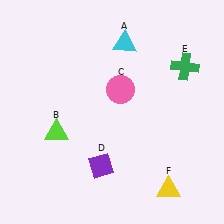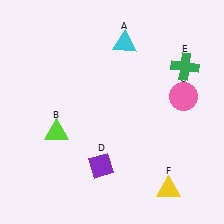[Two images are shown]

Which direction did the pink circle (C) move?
The pink circle (C) moved right.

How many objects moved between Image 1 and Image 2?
1 object moved between the two images.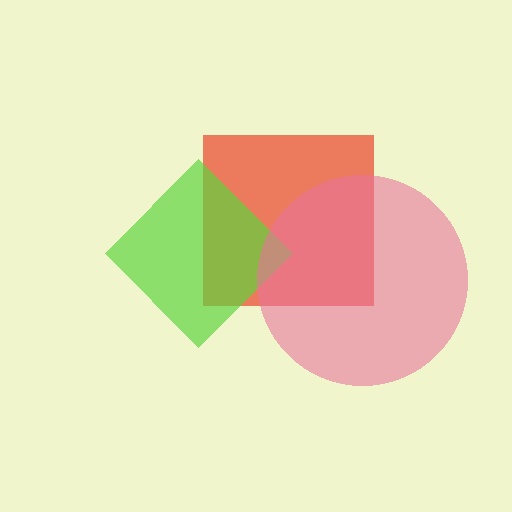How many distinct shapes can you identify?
There are 3 distinct shapes: a red square, a lime diamond, a pink circle.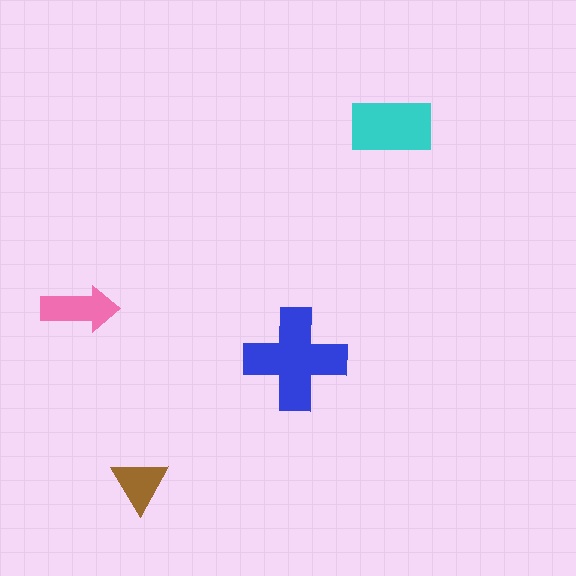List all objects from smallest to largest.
The brown triangle, the pink arrow, the cyan rectangle, the blue cross.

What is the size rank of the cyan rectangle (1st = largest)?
2nd.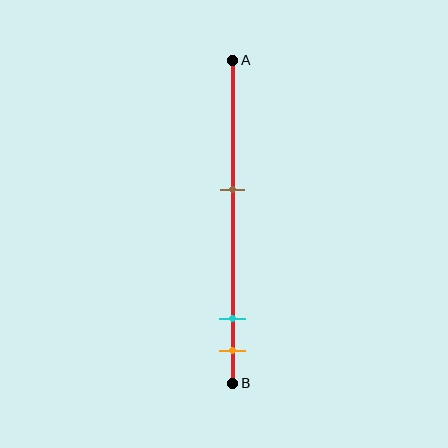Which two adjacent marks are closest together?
The cyan and orange marks are the closest adjacent pair.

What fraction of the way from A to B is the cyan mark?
The cyan mark is approximately 80% (0.8) of the way from A to B.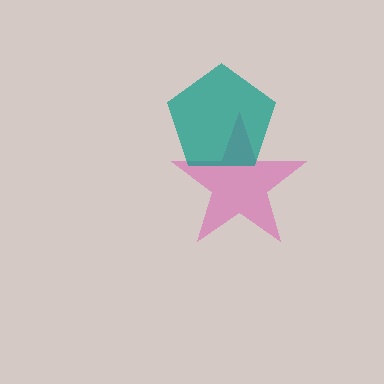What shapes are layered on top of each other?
The layered shapes are: a pink star, a teal pentagon.